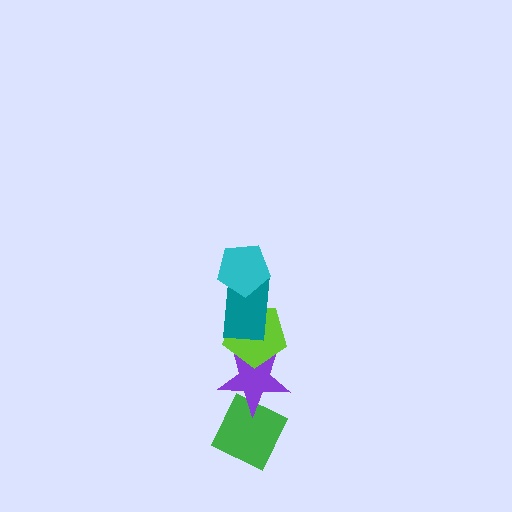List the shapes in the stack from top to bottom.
From top to bottom: the cyan pentagon, the teal rectangle, the lime pentagon, the purple star, the green diamond.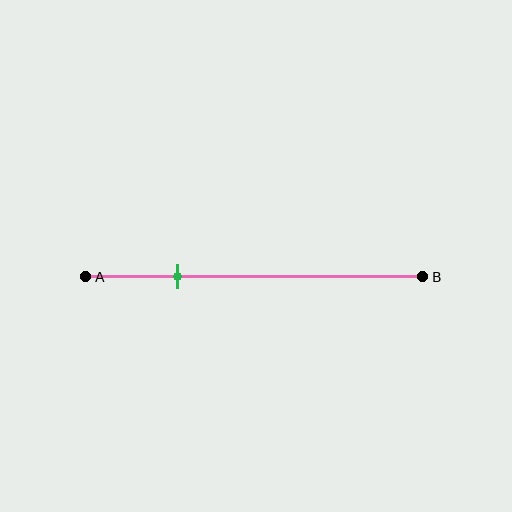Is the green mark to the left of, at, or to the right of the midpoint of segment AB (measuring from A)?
The green mark is to the left of the midpoint of segment AB.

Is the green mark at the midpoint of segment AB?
No, the mark is at about 25% from A, not at the 50% midpoint.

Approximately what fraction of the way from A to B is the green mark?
The green mark is approximately 25% of the way from A to B.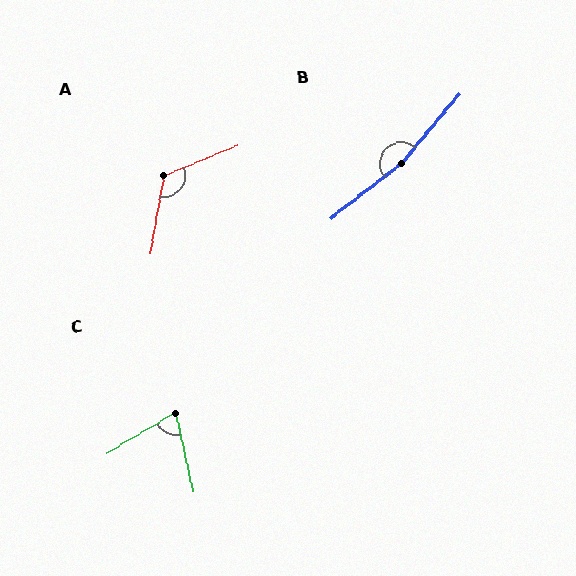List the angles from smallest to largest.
C (72°), A (122°), B (168°).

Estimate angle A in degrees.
Approximately 122 degrees.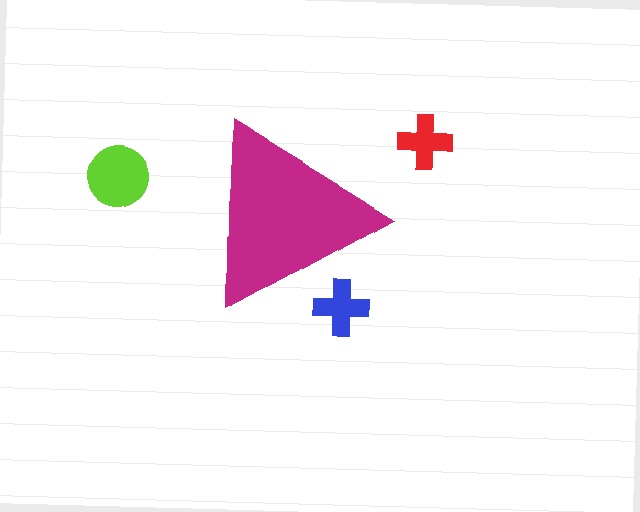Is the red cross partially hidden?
No, the red cross is fully visible.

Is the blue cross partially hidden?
Yes, the blue cross is partially hidden behind the magenta triangle.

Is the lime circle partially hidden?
No, the lime circle is fully visible.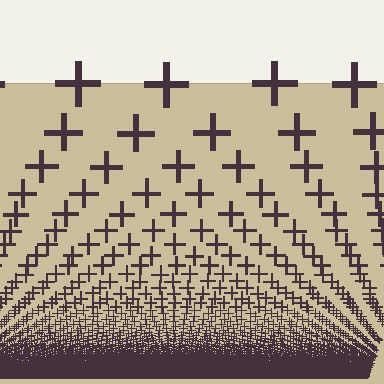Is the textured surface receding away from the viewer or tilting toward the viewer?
The surface appears to tilt toward the viewer. Texture elements get larger and sparser toward the top.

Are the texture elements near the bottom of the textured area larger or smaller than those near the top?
Smaller. The gradient is inverted — elements near the bottom are smaller and denser.